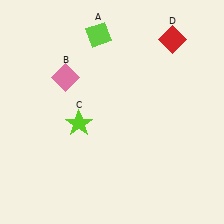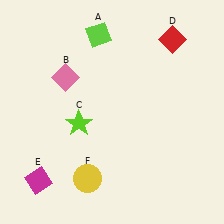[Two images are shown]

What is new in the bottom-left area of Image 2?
A magenta diamond (E) was added in the bottom-left area of Image 2.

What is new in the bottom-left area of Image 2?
A yellow circle (F) was added in the bottom-left area of Image 2.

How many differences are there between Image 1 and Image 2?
There are 2 differences between the two images.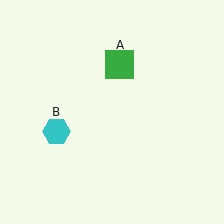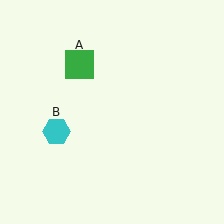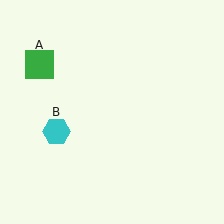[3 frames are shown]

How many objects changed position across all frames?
1 object changed position: green square (object A).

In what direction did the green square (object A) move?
The green square (object A) moved left.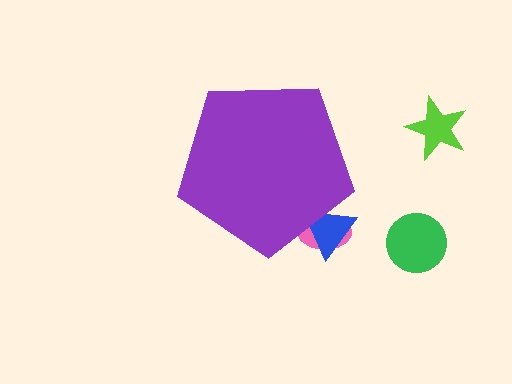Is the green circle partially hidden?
No, the green circle is fully visible.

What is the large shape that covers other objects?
A purple pentagon.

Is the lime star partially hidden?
No, the lime star is fully visible.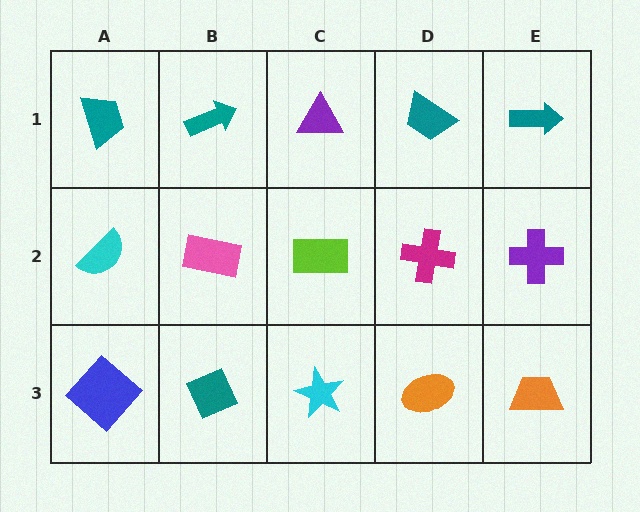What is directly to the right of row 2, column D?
A purple cross.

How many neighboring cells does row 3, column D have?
3.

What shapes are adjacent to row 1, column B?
A pink rectangle (row 2, column B), a teal trapezoid (row 1, column A), a purple triangle (row 1, column C).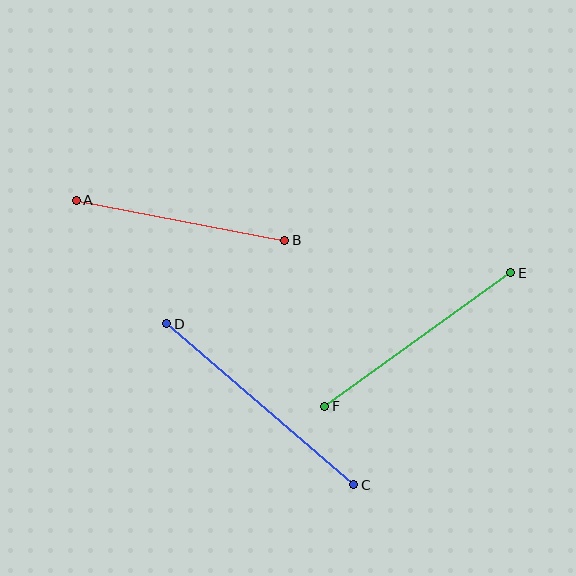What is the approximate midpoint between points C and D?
The midpoint is at approximately (260, 404) pixels.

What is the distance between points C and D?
The distance is approximately 247 pixels.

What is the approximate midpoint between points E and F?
The midpoint is at approximately (418, 339) pixels.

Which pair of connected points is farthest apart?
Points C and D are farthest apart.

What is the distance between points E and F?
The distance is approximately 229 pixels.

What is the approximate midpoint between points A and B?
The midpoint is at approximately (180, 220) pixels.